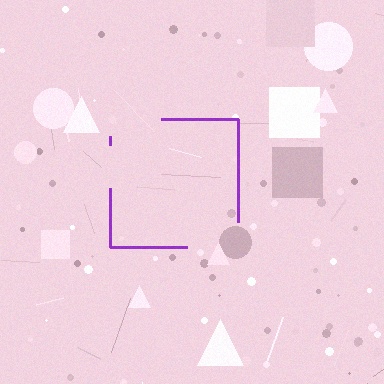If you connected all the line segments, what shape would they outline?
They would outline a square.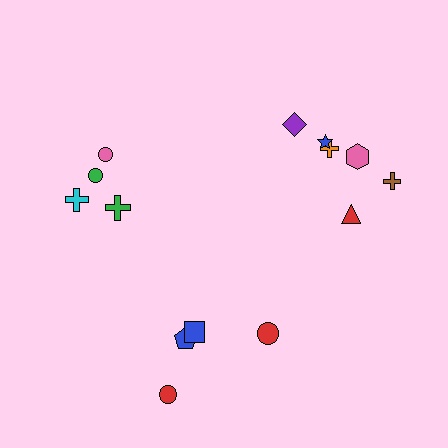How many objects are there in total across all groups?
There are 14 objects.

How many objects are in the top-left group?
There are 4 objects.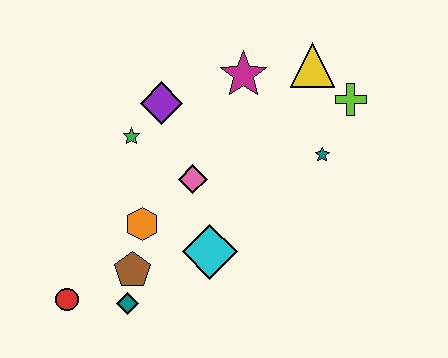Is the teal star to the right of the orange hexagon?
Yes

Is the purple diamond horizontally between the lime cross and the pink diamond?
No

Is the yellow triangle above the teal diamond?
Yes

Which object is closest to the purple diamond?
The green star is closest to the purple diamond.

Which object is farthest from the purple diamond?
The red circle is farthest from the purple diamond.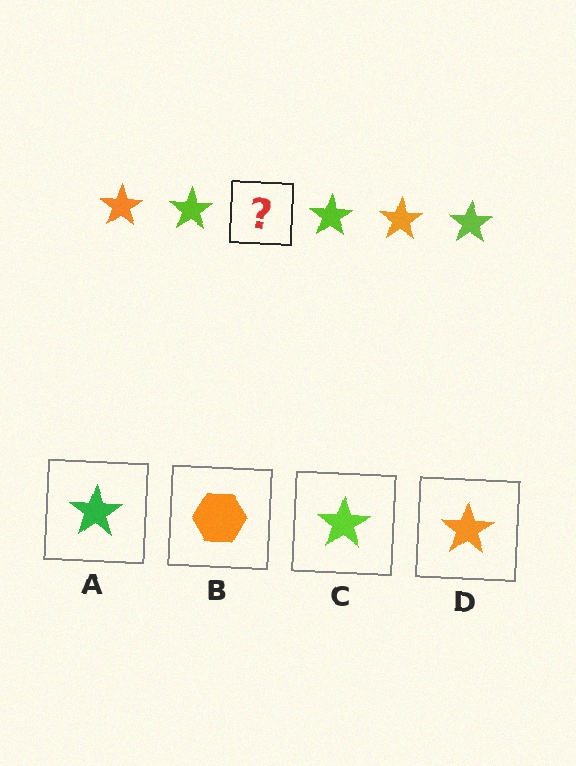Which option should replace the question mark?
Option D.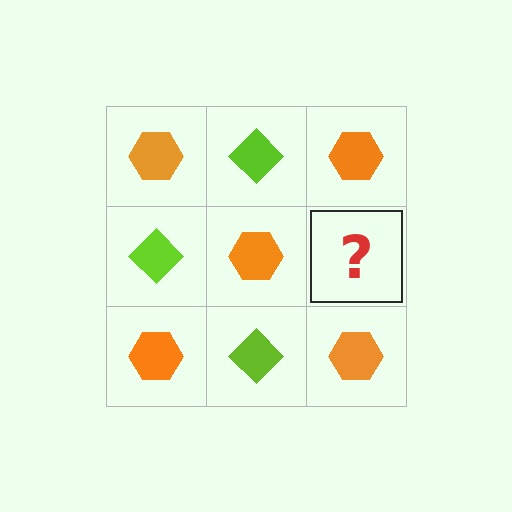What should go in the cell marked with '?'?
The missing cell should contain a lime diamond.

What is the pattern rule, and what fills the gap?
The rule is that it alternates orange hexagon and lime diamond in a checkerboard pattern. The gap should be filled with a lime diamond.